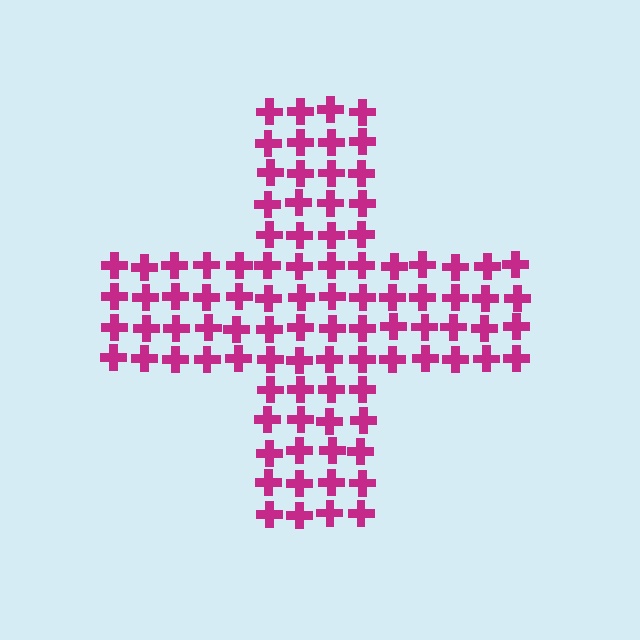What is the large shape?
The large shape is a cross.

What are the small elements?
The small elements are crosses.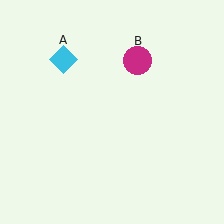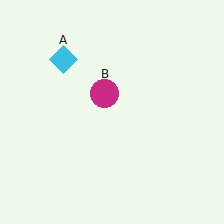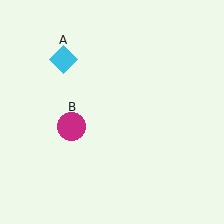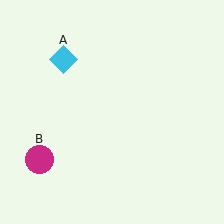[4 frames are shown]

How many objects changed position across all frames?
1 object changed position: magenta circle (object B).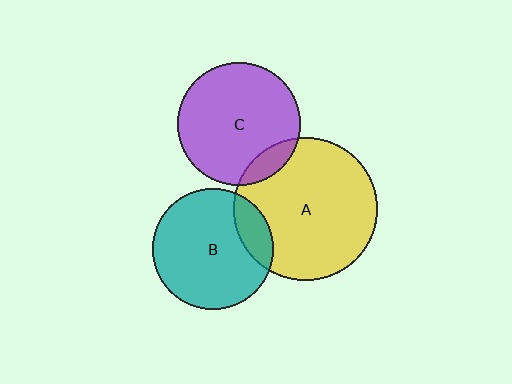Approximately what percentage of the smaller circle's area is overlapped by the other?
Approximately 10%.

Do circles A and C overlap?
Yes.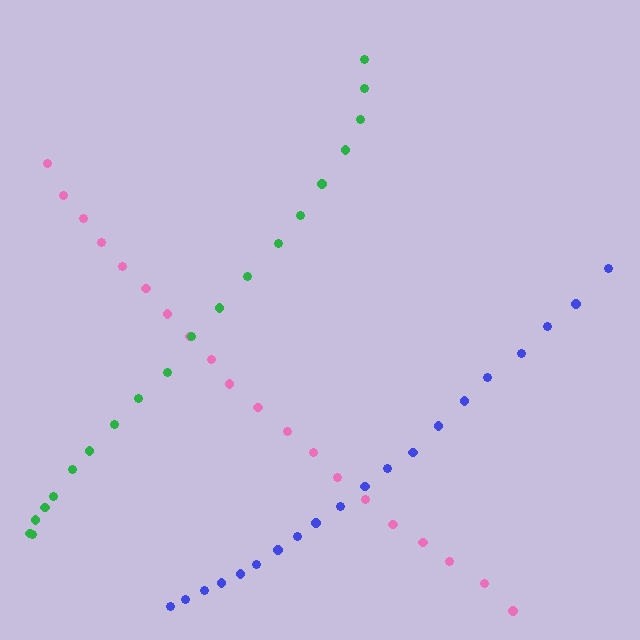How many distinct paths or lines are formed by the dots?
There are 3 distinct paths.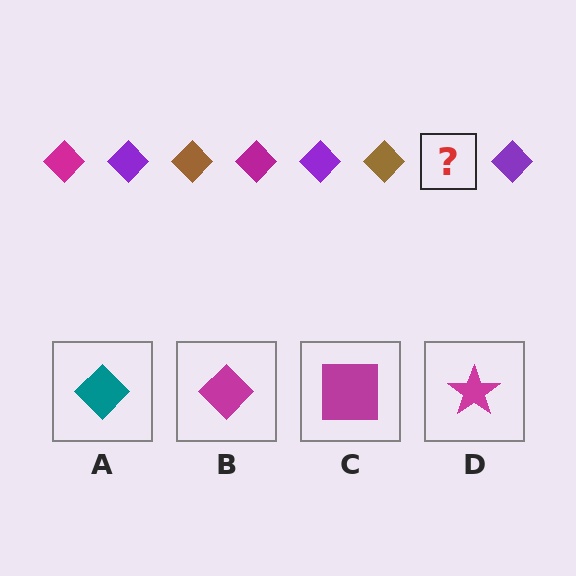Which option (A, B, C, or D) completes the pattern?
B.